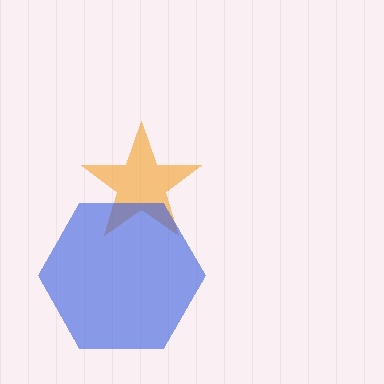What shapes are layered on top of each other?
The layered shapes are: an orange star, a blue hexagon.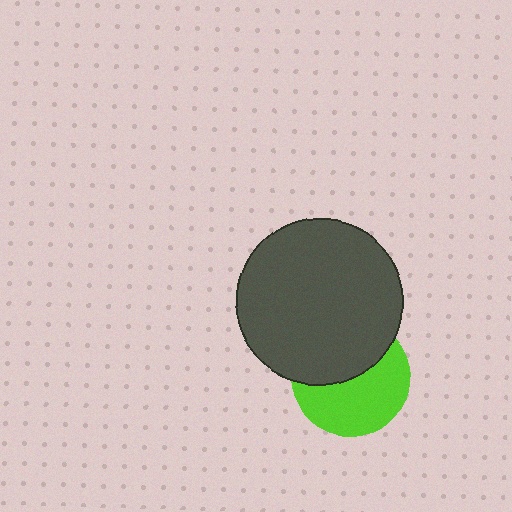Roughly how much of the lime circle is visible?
About half of it is visible (roughly 55%).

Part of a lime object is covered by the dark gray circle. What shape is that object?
It is a circle.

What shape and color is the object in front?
The object in front is a dark gray circle.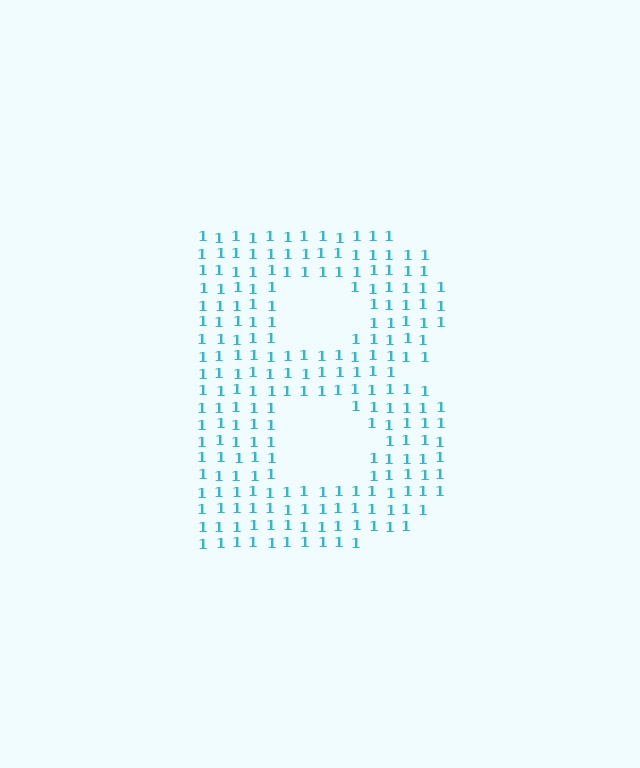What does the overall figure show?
The overall figure shows the letter B.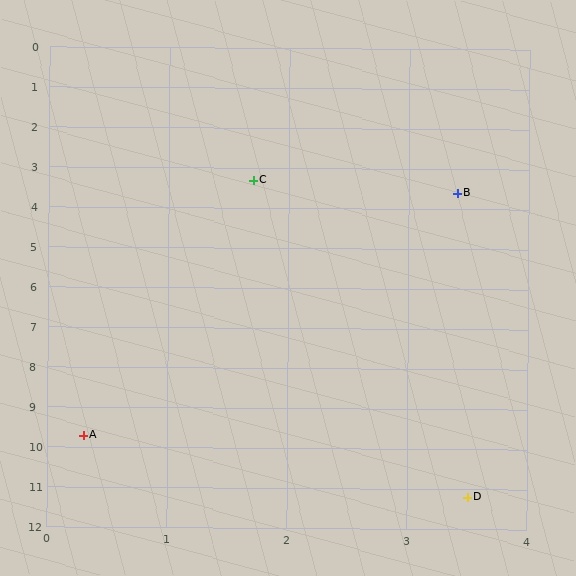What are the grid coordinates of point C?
Point C is at approximately (1.7, 3.3).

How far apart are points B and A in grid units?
Points B and A are about 6.8 grid units apart.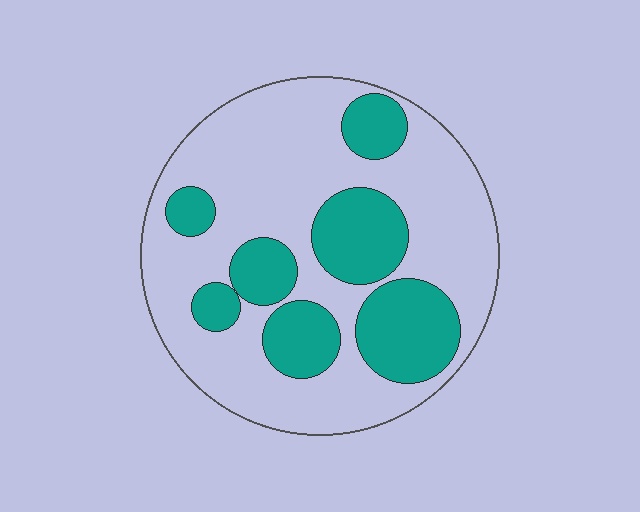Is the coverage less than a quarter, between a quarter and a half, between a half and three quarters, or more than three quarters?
Between a quarter and a half.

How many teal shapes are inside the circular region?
7.